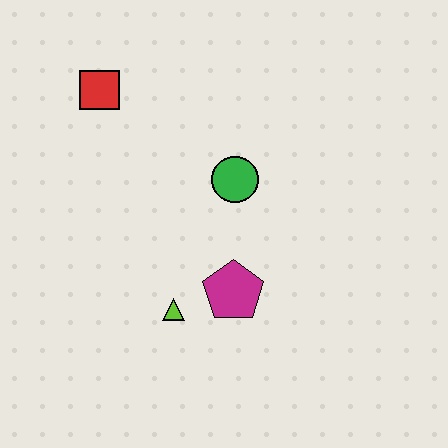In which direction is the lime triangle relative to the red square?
The lime triangle is below the red square.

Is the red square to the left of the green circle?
Yes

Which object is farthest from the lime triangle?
The red square is farthest from the lime triangle.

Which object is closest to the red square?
The green circle is closest to the red square.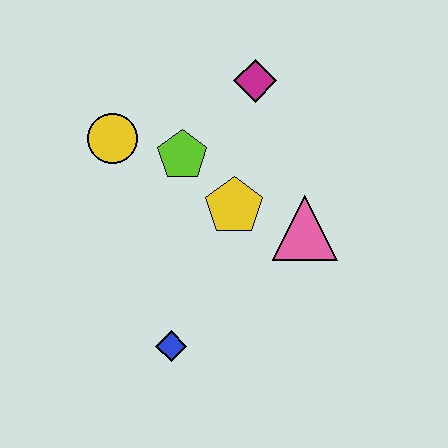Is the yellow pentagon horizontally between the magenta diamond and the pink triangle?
No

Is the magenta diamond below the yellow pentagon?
No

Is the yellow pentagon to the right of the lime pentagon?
Yes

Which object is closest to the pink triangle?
The yellow pentagon is closest to the pink triangle.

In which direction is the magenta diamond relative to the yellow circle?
The magenta diamond is to the right of the yellow circle.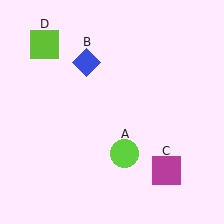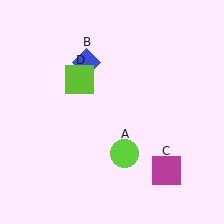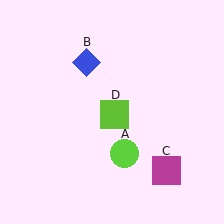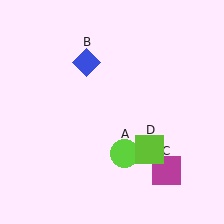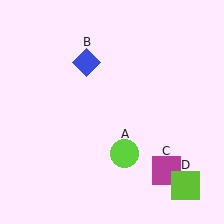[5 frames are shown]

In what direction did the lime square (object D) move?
The lime square (object D) moved down and to the right.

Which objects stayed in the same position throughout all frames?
Lime circle (object A) and blue diamond (object B) and magenta square (object C) remained stationary.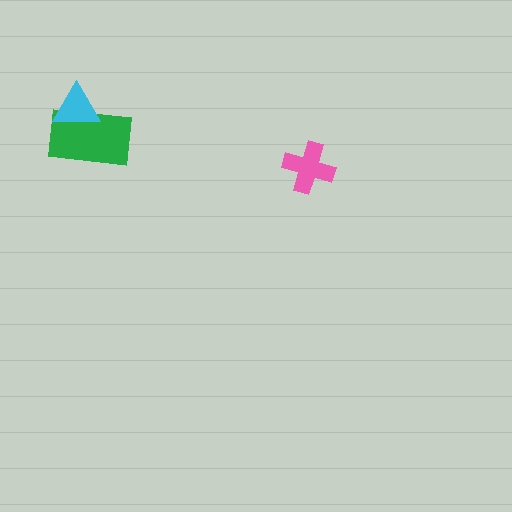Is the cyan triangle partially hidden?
No, no other shape covers it.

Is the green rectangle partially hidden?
Yes, it is partially covered by another shape.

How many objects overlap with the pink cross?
0 objects overlap with the pink cross.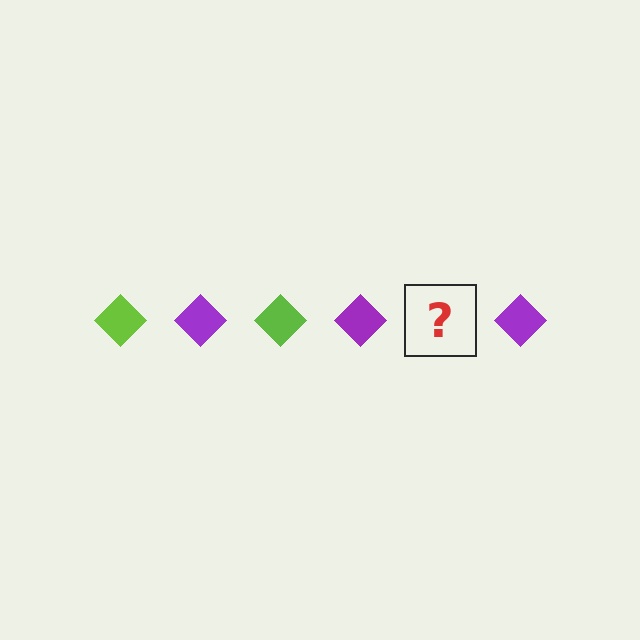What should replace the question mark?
The question mark should be replaced with a lime diamond.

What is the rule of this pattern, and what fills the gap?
The rule is that the pattern cycles through lime, purple diamonds. The gap should be filled with a lime diamond.